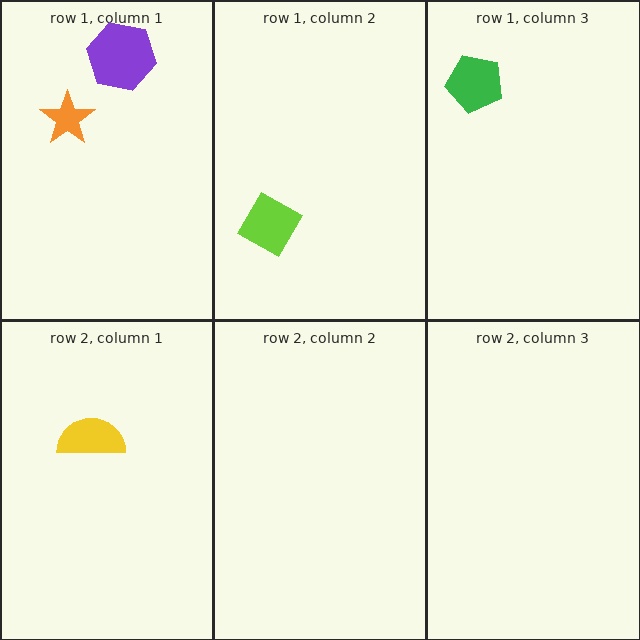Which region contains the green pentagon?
The row 1, column 3 region.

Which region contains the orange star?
The row 1, column 1 region.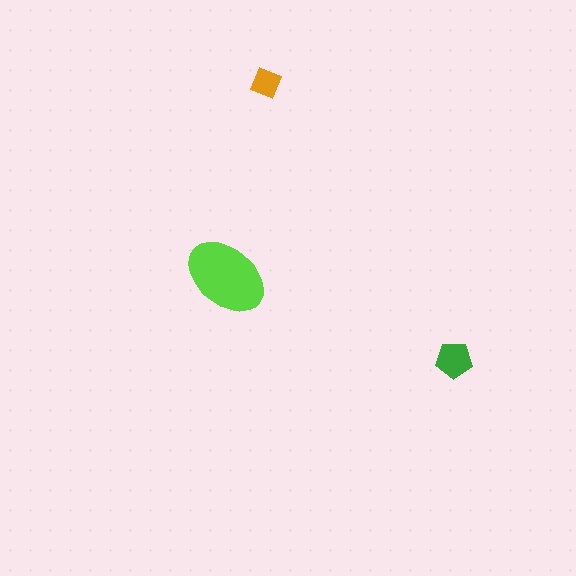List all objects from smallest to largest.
The orange diamond, the green pentagon, the lime ellipse.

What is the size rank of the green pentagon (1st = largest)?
2nd.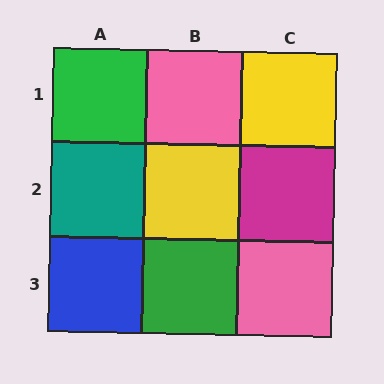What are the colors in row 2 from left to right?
Teal, yellow, magenta.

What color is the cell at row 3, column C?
Pink.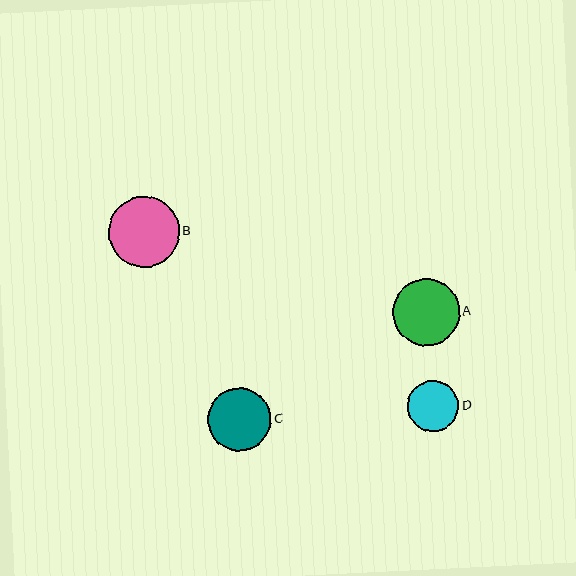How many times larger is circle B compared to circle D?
Circle B is approximately 1.4 times the size of circle D.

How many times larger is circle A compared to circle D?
Circle A is approximately 1.3 times the size of circle D.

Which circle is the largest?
Circle B is the largest with a size of approximately 71 pixels.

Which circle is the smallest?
Circle D is the smallest with a size of approximately 51 pixels.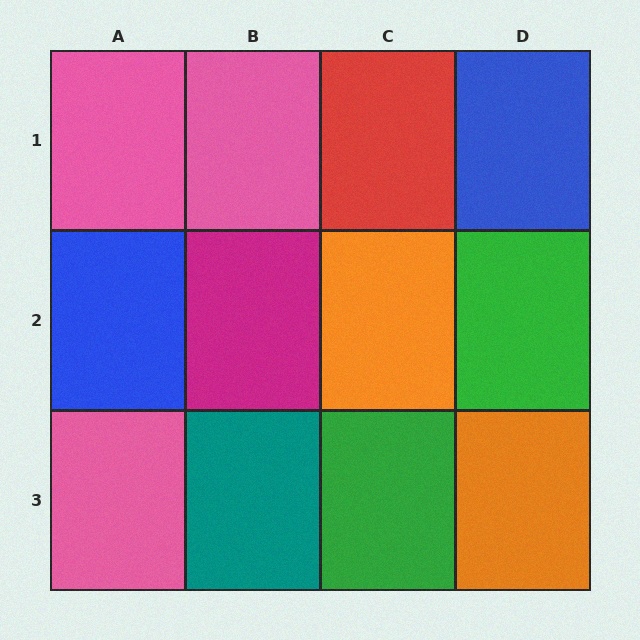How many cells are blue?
2 cells are blue.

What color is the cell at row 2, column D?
Green.